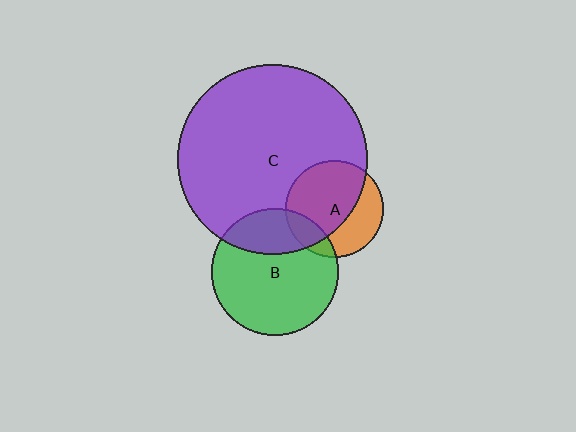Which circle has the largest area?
Circle C (purple).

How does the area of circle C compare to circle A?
Approximately 3.8 times.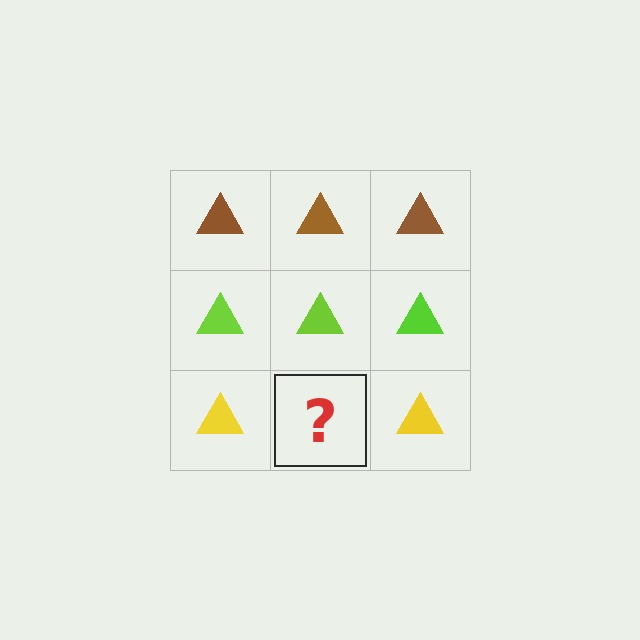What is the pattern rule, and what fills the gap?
The rule is that each row has a consistent color. The gap should be filled with a yellow triangle.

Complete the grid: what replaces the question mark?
The question mark should be replaced with a yellow triangle.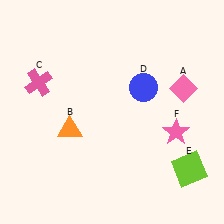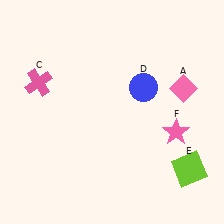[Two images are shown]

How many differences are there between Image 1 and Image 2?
There is 1 difference between the two images.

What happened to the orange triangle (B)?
The orange triangle (B) was removed in Image 2. It was in the bottom-left area of Image 1.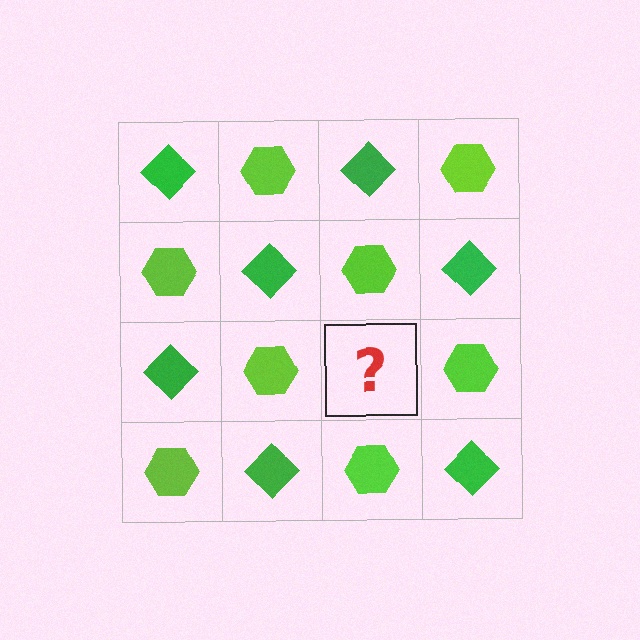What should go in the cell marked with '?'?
The missing cell should contain a green diamond.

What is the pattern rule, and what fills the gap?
The rule is that it alternates green diamond and lime hexagon in a checkerboard pattern. The gap should be filled with a green diamond.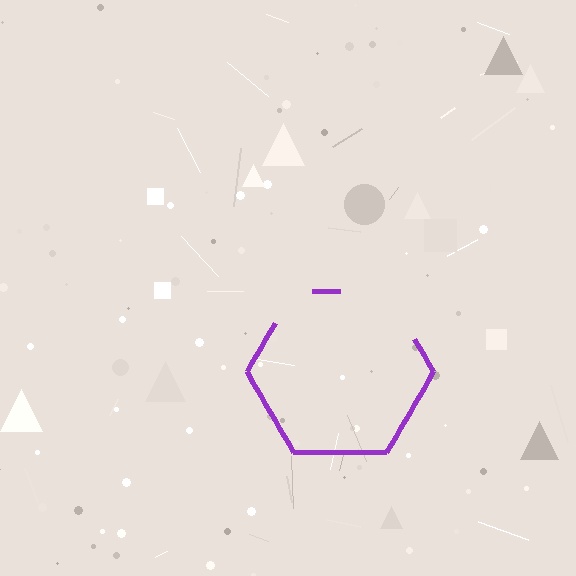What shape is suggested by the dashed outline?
The dashed outline suggests a hexagon.